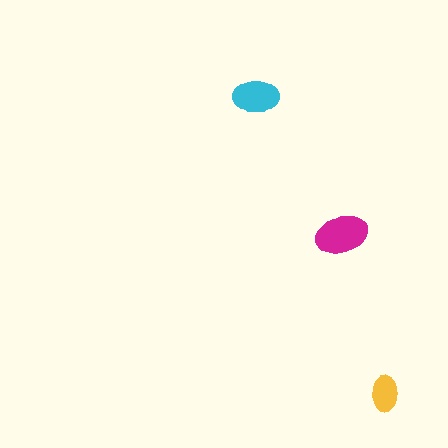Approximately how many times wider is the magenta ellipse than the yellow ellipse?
About 1.5 times wider.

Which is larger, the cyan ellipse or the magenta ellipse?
The magenta one.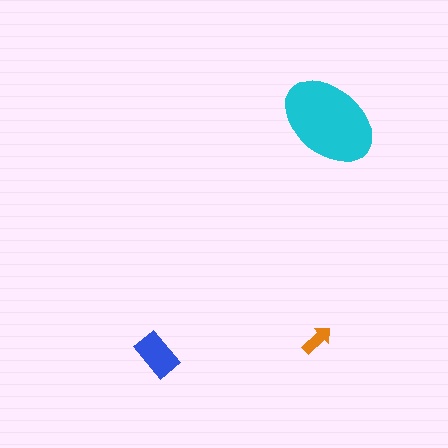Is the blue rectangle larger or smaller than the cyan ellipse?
Smaller.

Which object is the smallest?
The orange arrow.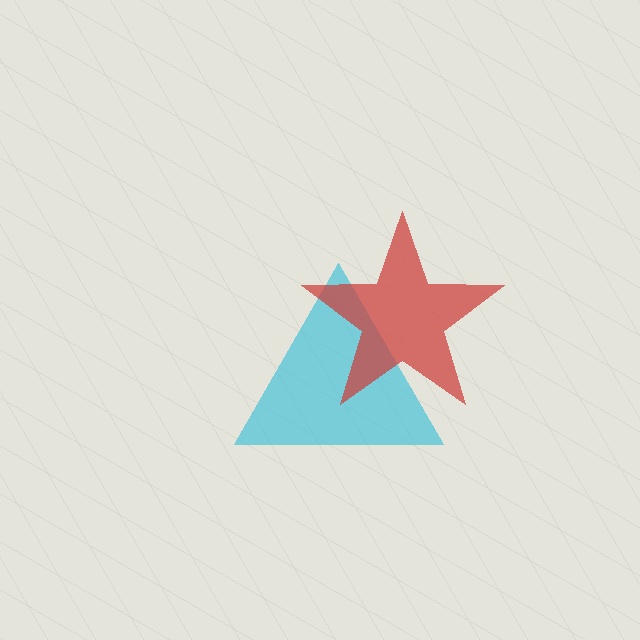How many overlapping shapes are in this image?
There are 2 overlapping shapes in the image.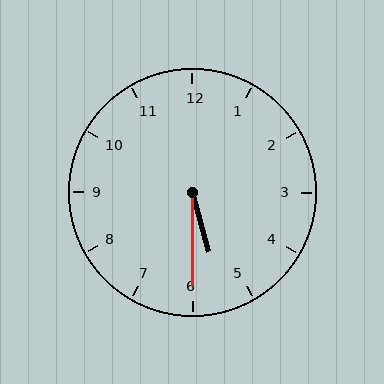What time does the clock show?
5:30.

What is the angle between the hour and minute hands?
Approximately 15 degrees.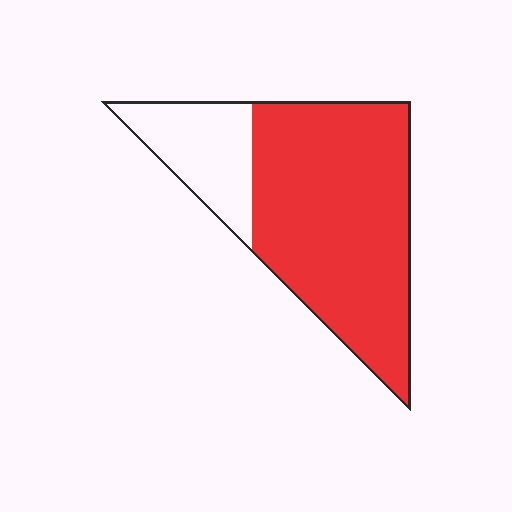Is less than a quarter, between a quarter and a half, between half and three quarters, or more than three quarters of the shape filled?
More than three quarters.